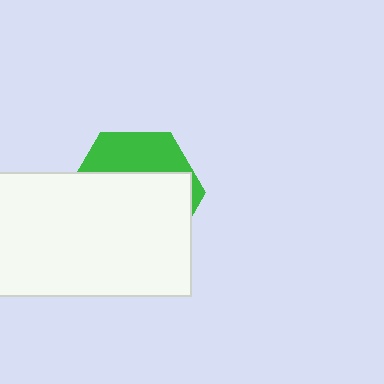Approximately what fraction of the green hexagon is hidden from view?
Roughly 68% of the green hexagon is hidden behind the white rectangle.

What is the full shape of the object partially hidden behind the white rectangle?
The partially hidden object is a green hexagon.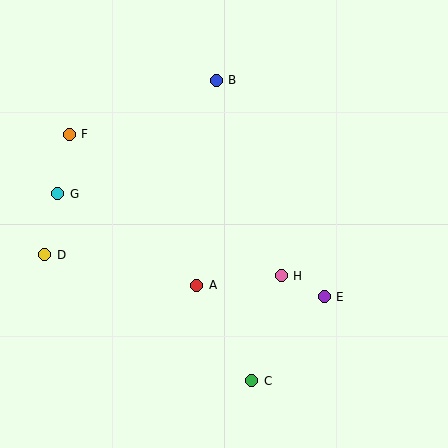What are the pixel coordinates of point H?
Point H is at (281, 276).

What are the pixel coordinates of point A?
Point A is at (197, 285).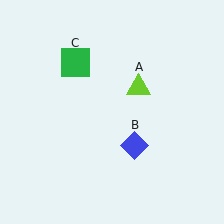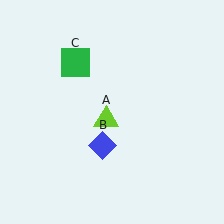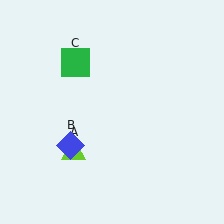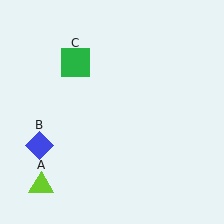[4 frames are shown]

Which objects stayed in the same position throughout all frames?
Green square (object C) remained stationary.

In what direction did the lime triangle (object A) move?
The lime triangle (object A) moved down and to the left.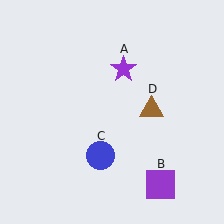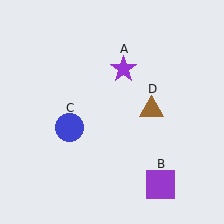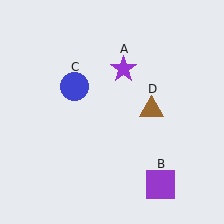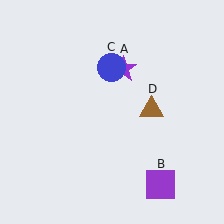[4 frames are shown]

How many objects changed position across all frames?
1 object changed position: blue circle (object C).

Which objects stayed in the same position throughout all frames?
Purple star (object A) and purple square (object B) and brown triangle (object D) remained stationary.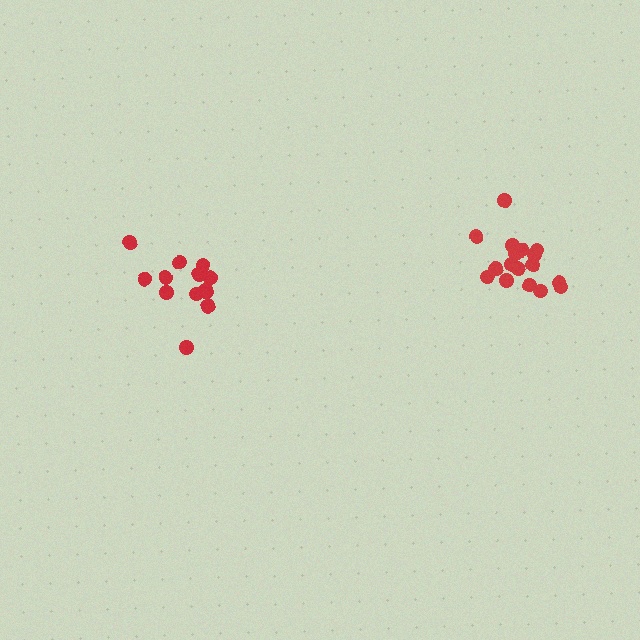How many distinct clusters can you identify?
There are 2 distinct clusters.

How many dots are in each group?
Group 1: 17 dots, Group 2: 13 dots (30 total).